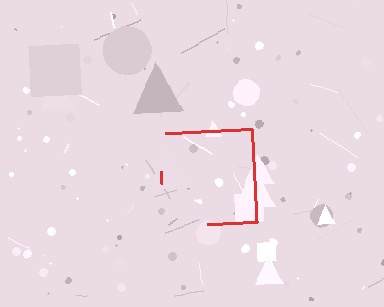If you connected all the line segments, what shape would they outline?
They would outline a square.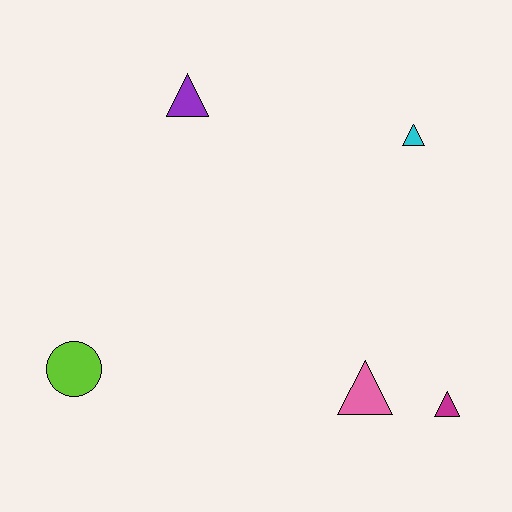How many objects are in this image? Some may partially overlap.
There are 5 objects.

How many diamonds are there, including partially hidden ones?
There are no diamonds.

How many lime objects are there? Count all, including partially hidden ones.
There is 1 lime object.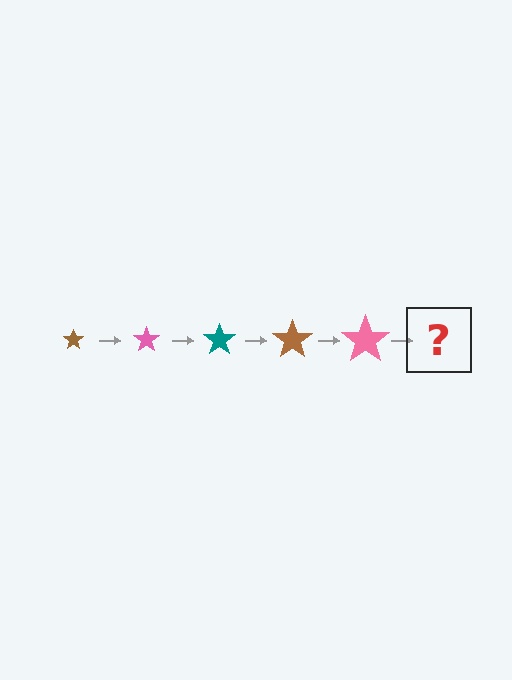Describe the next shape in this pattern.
It should be a teal star, larger than the previous one.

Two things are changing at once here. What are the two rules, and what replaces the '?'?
The two rules are that the star grows larger each step and the color cycles through brown, pink, and teal. The '?' should be a teal star, larger than the previous one.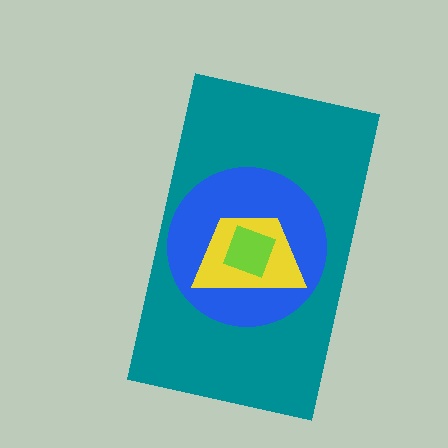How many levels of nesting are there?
4.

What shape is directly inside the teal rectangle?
The blue circle.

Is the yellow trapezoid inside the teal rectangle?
Yes.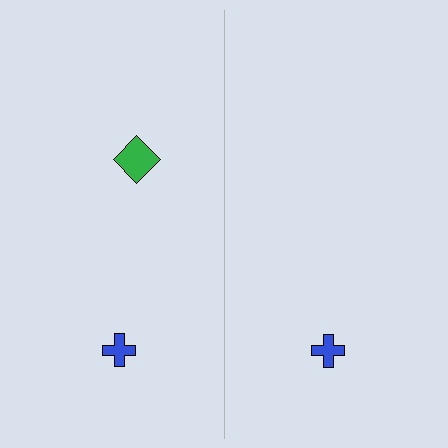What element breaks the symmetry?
A green diamond is missing from the right side.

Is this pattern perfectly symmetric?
No, the pattern is not perfectly symmetric. A green diamond is missing from the right side.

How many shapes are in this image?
There are 3 shapes in this image.